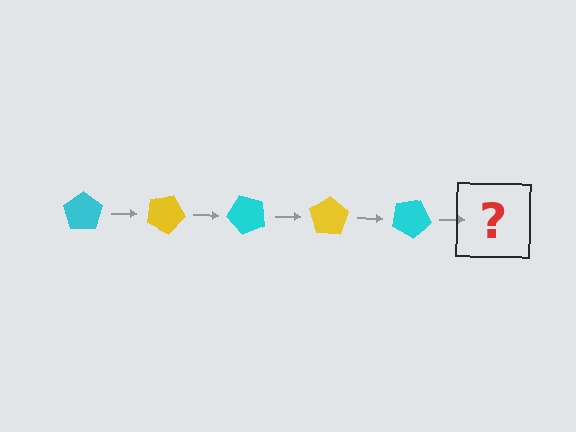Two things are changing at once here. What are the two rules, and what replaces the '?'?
The two rules are that it rotates 25 degrees each step and the color cycles through cyan and yellow. The '?' should be a yellow pentagon, rotated 125 degrees from the start.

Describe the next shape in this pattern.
It should be a yellow pentagon, rotated 125 degrees from the start.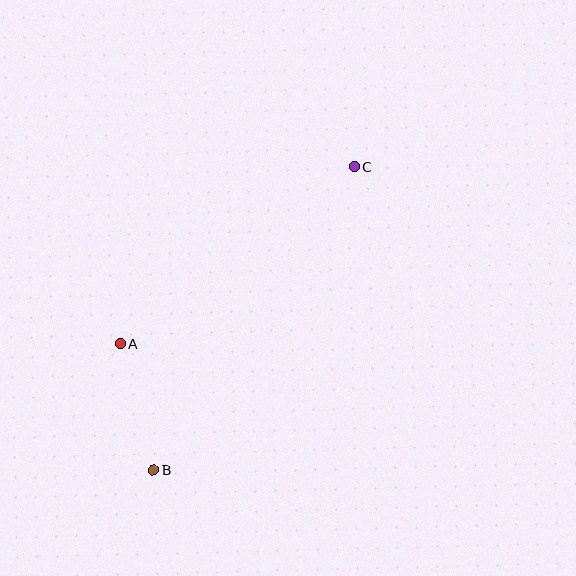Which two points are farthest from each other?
Points B and C are farthest from each other.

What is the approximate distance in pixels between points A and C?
The distance between A and C is approximately 293 pixels.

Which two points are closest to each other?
Points A and B are closest to each other.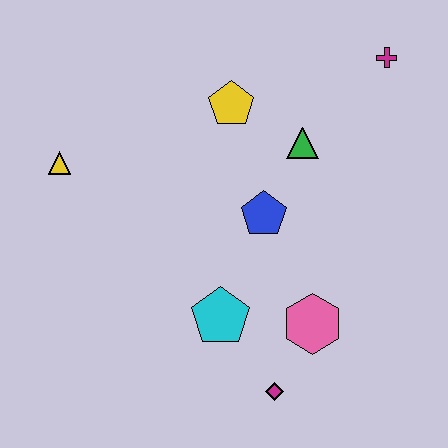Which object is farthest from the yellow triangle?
The magenta cross is farthest from the yellow triangle.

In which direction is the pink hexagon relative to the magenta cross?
The pink hexagon is below the magenta cross.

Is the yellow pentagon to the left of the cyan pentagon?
No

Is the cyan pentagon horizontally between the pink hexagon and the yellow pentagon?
No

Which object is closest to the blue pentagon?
The green triangle is closest to the blue pentagon.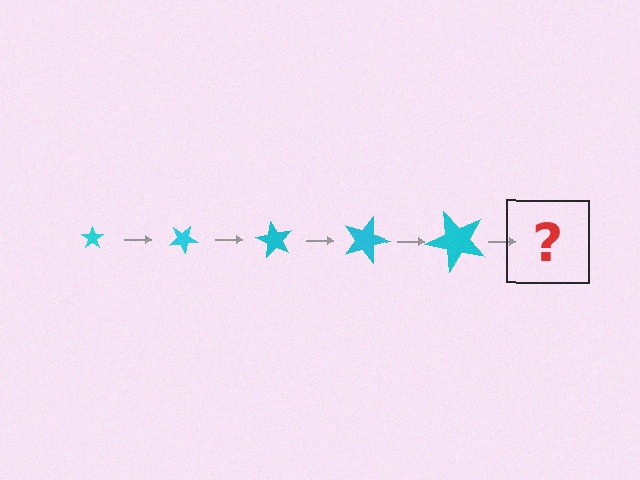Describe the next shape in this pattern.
It should be a star, larger than the previous one and rotated 150 degrees from the start.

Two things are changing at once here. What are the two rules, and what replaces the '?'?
The two rules are that the star grows larger each step and it rotates 30 degrees each step. The '?' should be a star, larger than the previous one and rotated 150 degrees from the start.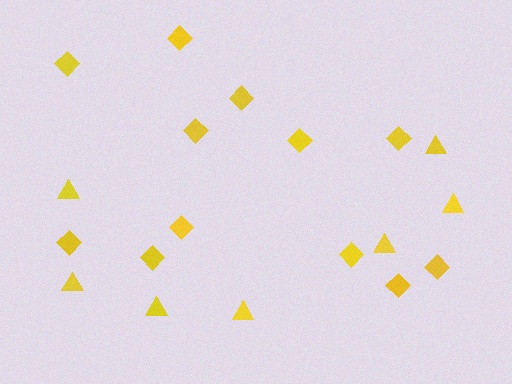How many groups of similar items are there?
There are 2 groups: one group of diamonds (12) and one group of triangles (7).